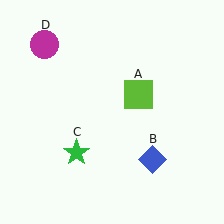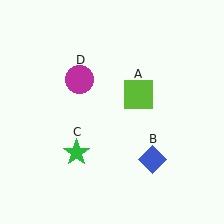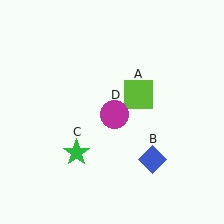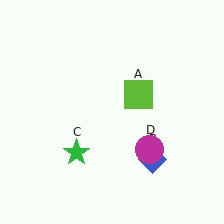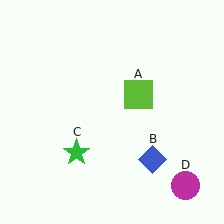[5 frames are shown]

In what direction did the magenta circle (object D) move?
The magenta circle (object D) moved down and to the right.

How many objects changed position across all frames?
1 object changed position: magenta circle (object D).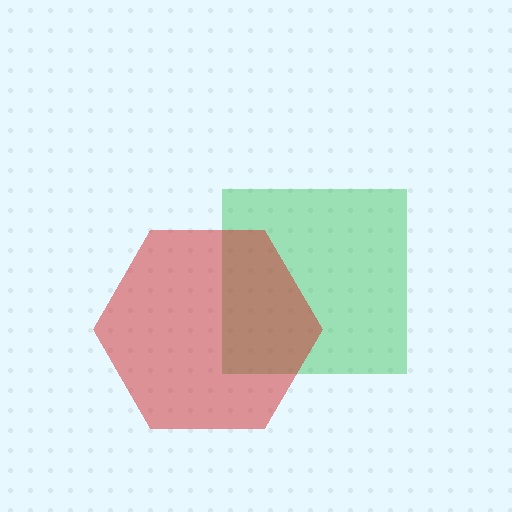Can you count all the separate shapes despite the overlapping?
Yes, there are 2 separate shapes.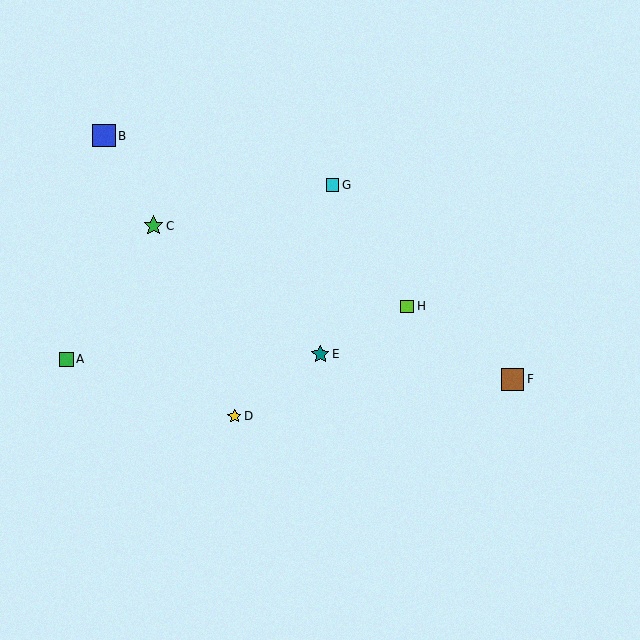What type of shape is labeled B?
Shape B is a blue square.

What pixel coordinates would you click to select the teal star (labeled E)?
Click at (320, 354) to select the teal star E.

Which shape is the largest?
The brown square (labeled F) is the largest.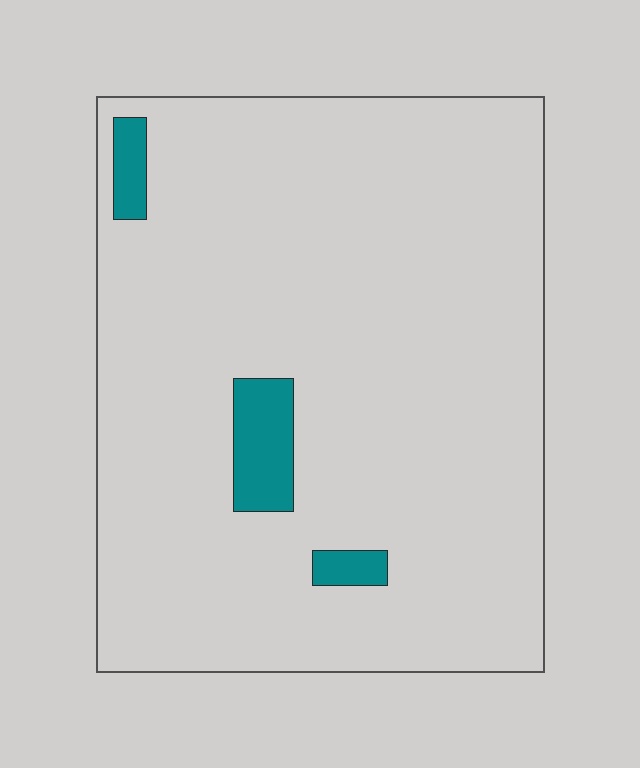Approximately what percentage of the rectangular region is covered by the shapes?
Approximately 5%.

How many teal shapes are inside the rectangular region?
3.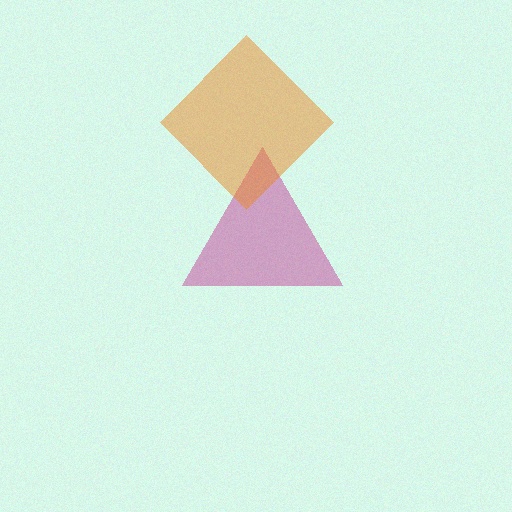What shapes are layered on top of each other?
The layered shapes are: a magenta triangle, an orange diamond.